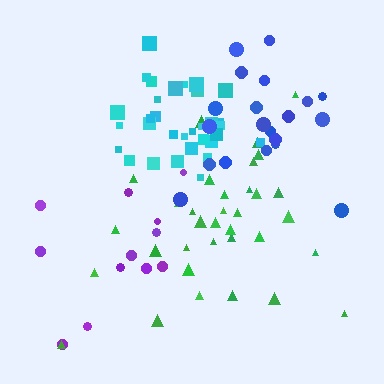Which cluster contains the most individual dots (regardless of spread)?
Green (34).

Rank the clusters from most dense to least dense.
cyan, green, blue, purple.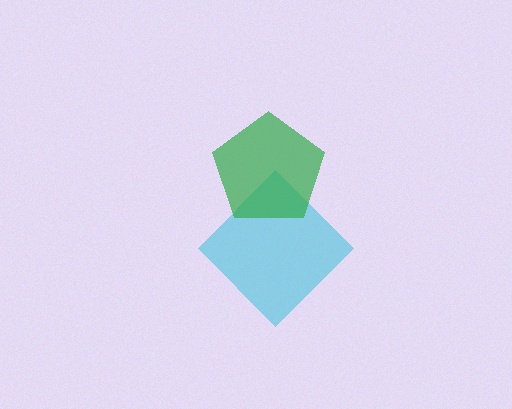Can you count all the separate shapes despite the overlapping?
Yes, there are 2 separate shapes.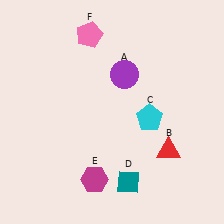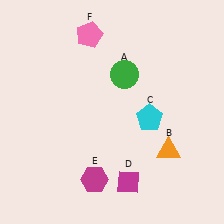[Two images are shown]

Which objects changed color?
A changed from purple to green. B changed from red to orange. D changed from teal to magenta.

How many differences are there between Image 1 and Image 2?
There are 3 differences between the two images.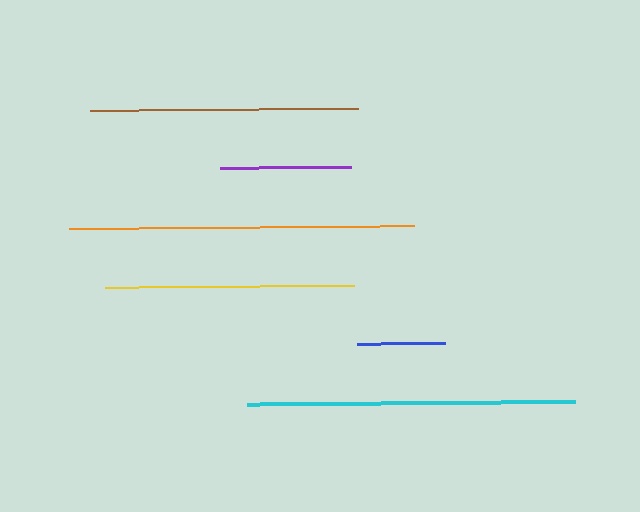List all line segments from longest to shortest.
From longest to shortest: orange, cyan, brown, yellow, purple, blue.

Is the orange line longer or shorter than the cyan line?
The orange line is longer than the cyan line.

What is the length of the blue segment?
The blue segment is approximately 88 pixels long.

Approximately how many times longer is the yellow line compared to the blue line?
The yellow line is approximately 2.8 times the length of the blue line.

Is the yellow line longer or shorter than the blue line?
The yellow line is longer than the blue line.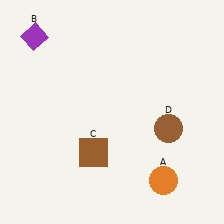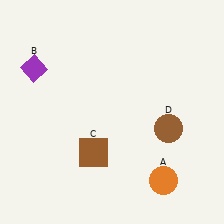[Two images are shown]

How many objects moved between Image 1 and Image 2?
1 object moved between the two images.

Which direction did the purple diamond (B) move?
The purple diamond (B) moved down.